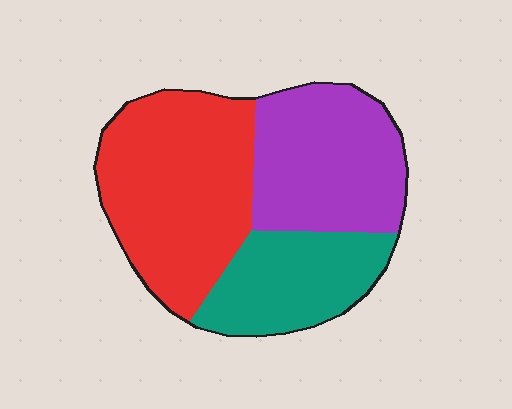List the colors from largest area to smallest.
From largest to smallest: red, purple, teal.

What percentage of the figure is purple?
Purple takes up about one third (1/3) of the figure.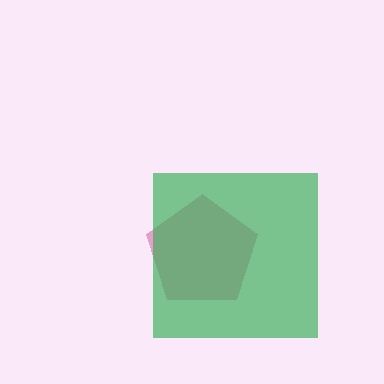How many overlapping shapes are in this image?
There are 2 overlapping shapes in the image.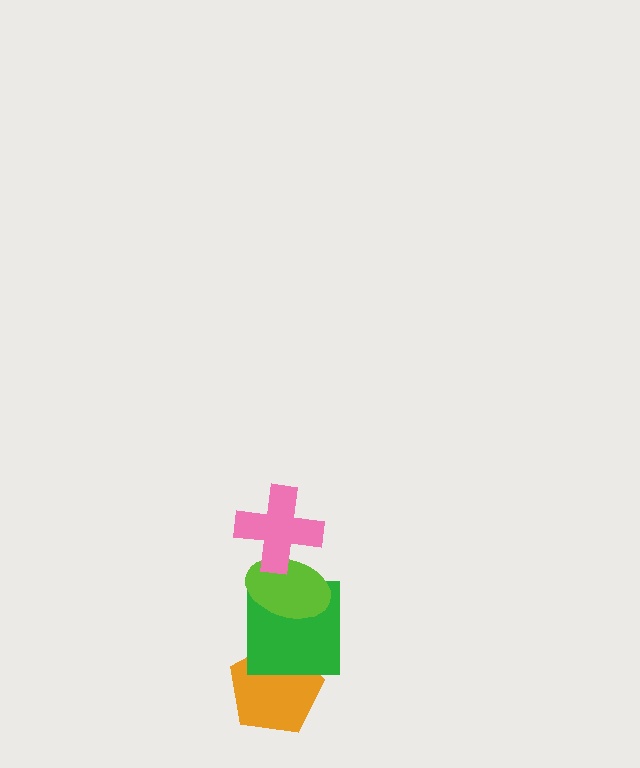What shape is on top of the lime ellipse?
The pink cross is on top of the lime ellipse.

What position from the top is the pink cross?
The pink cross is 1st from the top.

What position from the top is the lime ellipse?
The lime ellipse is 2nd from the top.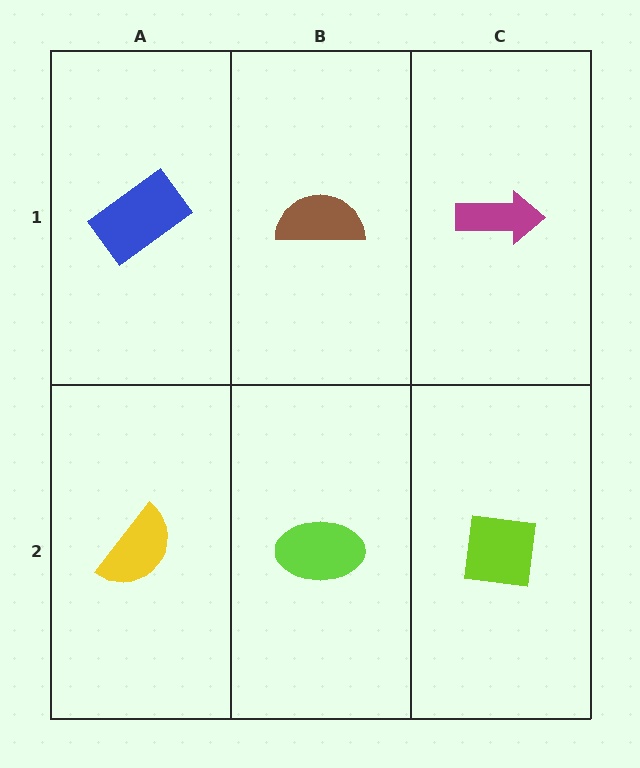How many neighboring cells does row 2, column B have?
3.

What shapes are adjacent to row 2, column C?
A magenta arrow (row 1, column C), a lime ellipse (row 2, column B).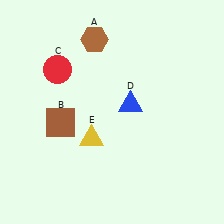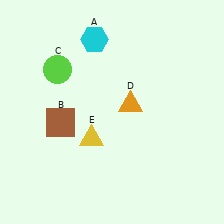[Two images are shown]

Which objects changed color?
A changed from brown to cyan. C changed from red to lime. D changed from blue to orange.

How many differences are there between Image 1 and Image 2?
There are 3 differences between the two images.